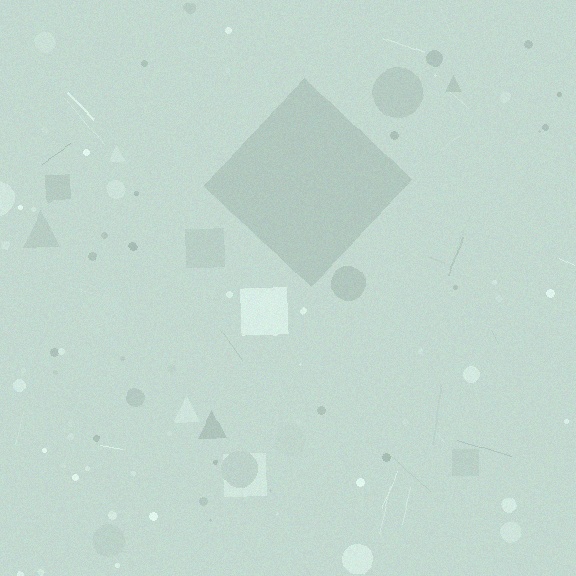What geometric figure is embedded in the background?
A diamond is embedded in the background.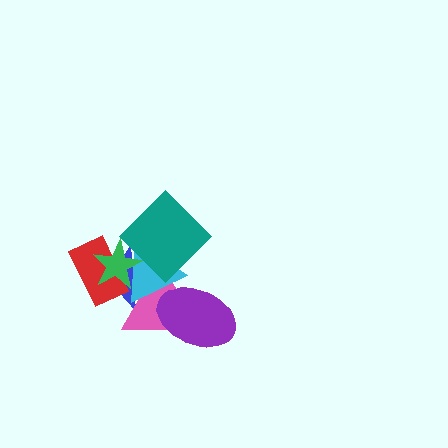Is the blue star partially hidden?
Yes, it is partially covered by another shape.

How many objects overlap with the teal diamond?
4 objects overlap with the teal diamond.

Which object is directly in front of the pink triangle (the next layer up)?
The cyan triangle is directly in front of the pink triangle.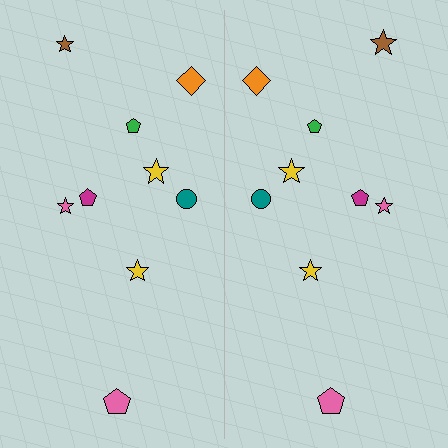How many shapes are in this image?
There are 18 shapes in this image.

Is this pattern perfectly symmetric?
No, the pattern is not perfectly symmetric. The brown star on the right side has a different size than its mirror counterpart.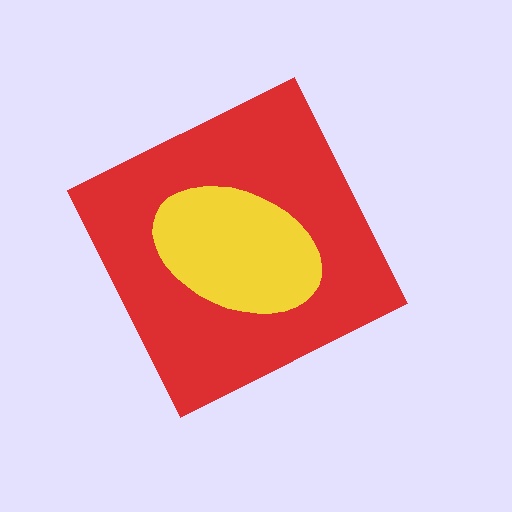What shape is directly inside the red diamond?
The yellow ellipse.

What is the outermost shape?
The red diamond.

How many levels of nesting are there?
2.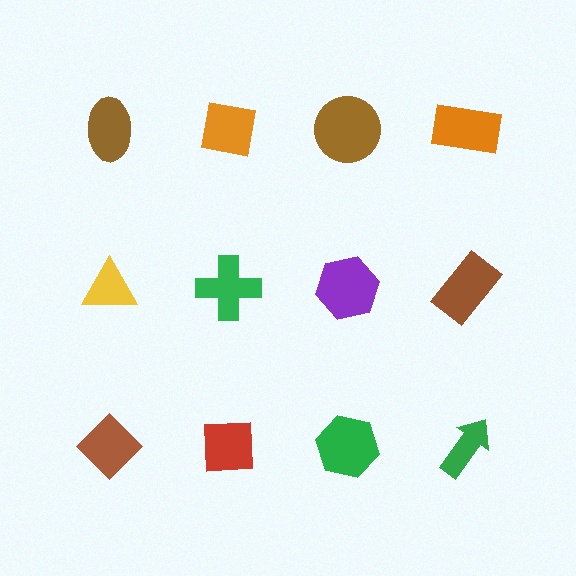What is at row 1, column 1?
A brown ellipse.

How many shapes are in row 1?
4 shapes.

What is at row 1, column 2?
An orange square.